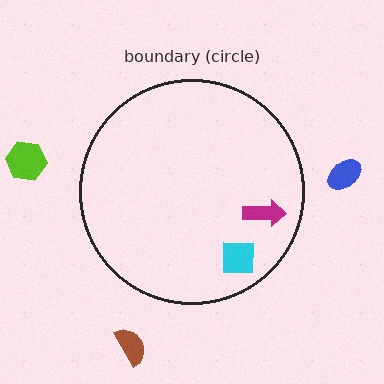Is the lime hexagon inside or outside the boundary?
Outside.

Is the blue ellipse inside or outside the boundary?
Outside.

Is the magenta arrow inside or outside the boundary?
Inside.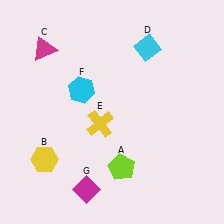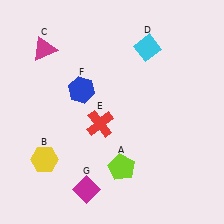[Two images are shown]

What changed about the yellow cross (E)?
In Image 1, E is yellow. In Image 2, it changed to red.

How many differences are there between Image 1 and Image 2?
There are 2 differences between the two images.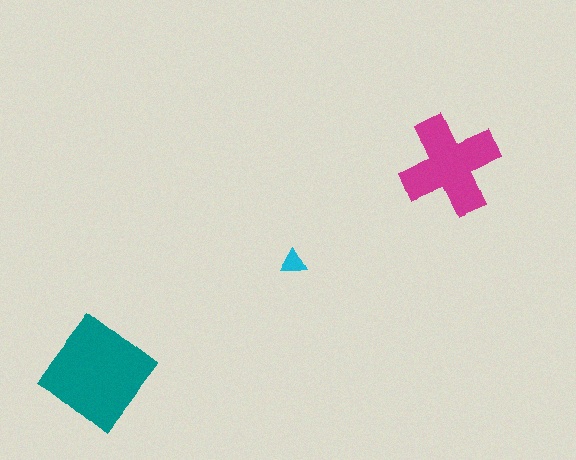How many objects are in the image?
There are 3 objects in the image.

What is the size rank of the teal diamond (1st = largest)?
1st.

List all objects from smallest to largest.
The cyan triangle, the magenta cross, the teal diamond.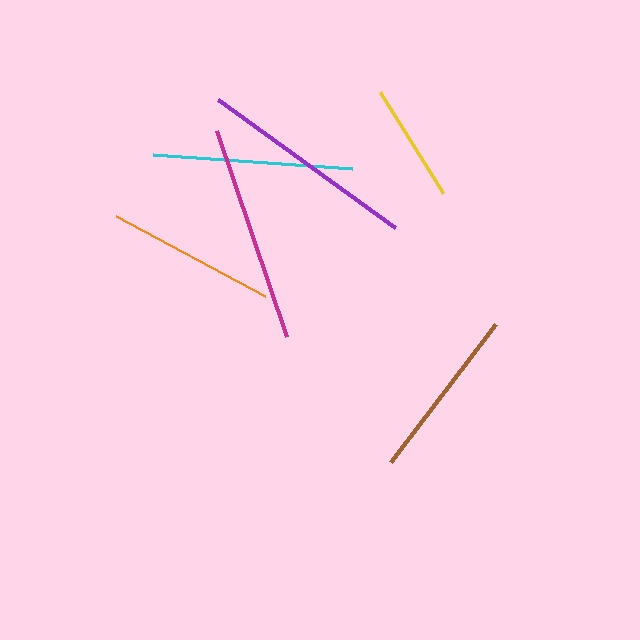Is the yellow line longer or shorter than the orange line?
The orange line is longer than the yellow line.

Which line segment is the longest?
The magenta line is the longest at approximately 218 pixels.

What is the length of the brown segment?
The brown segment is approximately 173 pixels long.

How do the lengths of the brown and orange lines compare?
The brown and orange lines are approximately the same length.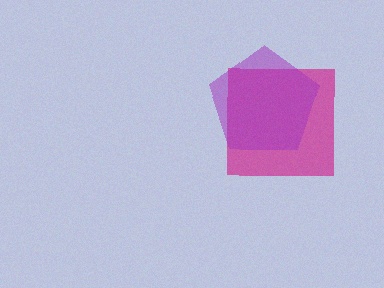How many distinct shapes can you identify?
There are 2 distinct shapes: a magenta square, a purple pentagon.